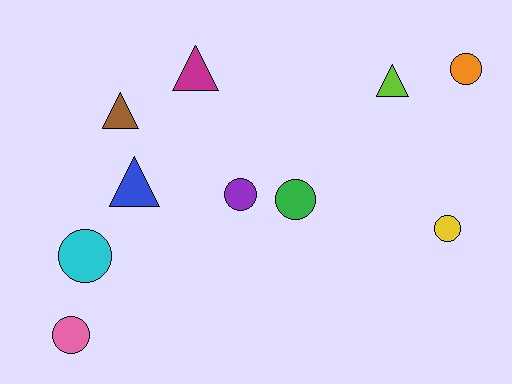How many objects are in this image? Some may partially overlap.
There are 10 objects.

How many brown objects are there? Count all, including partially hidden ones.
There is 1 brown object.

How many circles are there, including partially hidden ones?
There are 6 circles.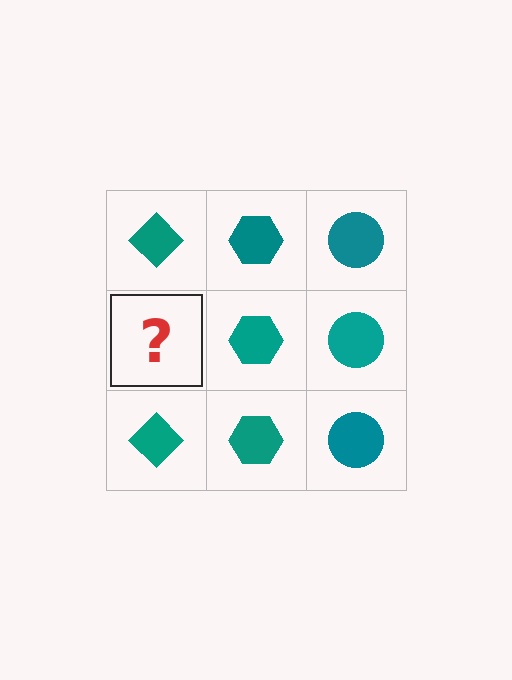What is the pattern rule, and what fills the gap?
The rule is that each column has a consistent shape. The gap should be filled with a teal diamond.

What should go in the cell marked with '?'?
The missing cell should contain a teal diamond.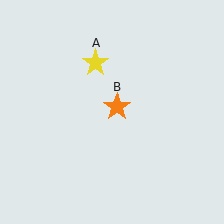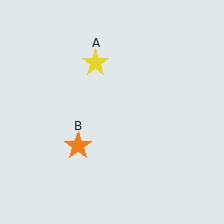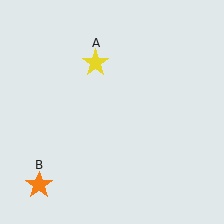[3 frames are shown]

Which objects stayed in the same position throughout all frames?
Yellow star (object A) remained stationary.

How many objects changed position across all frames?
1 object changed position: orange star (object B).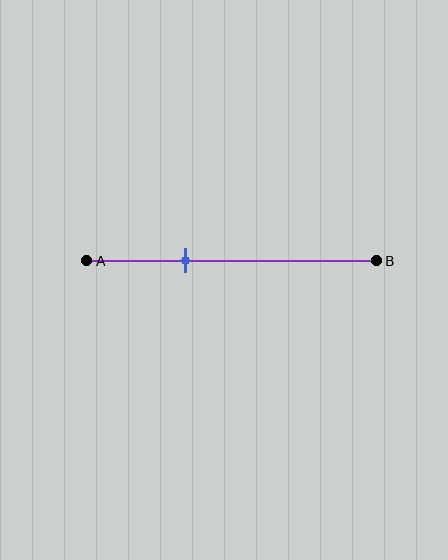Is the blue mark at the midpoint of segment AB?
No, the mark is at about 35% from A, not at the 50% midpoint.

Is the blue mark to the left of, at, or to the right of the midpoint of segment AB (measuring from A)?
The blue mark is to the left of the midpoint of segment AB.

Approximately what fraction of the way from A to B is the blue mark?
The blue mark is approximately 35% of the way from A to B.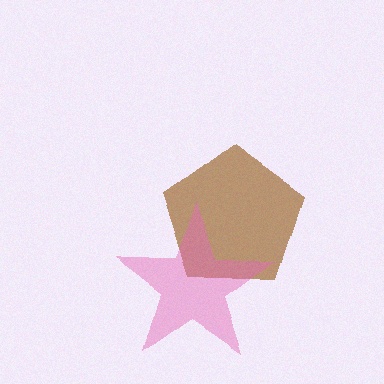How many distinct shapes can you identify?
There are 2 distinct shapes: a brown pentagon, a pink star.